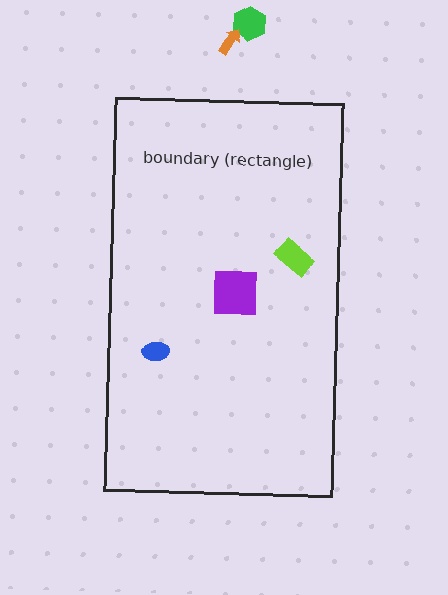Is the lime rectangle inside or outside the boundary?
Inside.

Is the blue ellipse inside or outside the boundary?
Inside.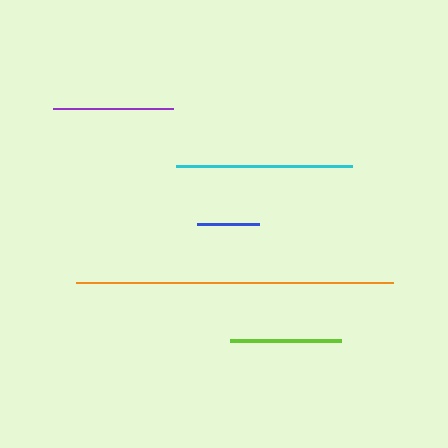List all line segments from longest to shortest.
From longest to shortest: orange, cyan, purple, lime, blue.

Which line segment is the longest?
The orange line is the longest at approximately 317 pixels.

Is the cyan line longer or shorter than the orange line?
The orange line is longer than the cyan line.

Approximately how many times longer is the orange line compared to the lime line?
The orange line is approximately 2.9 times the length of the lime line.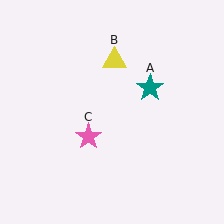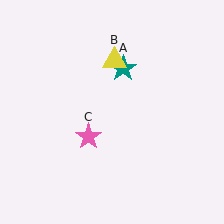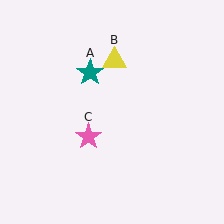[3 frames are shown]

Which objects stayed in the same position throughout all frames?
Yellow triangle (object B) and pink star (object C) remained stationary.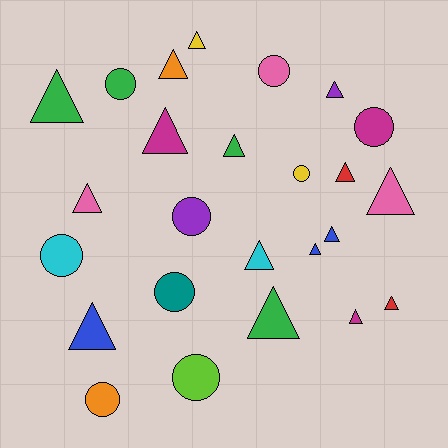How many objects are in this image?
There are 25 objects.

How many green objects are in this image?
There are 4 green objects.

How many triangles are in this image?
There are 16 triangles.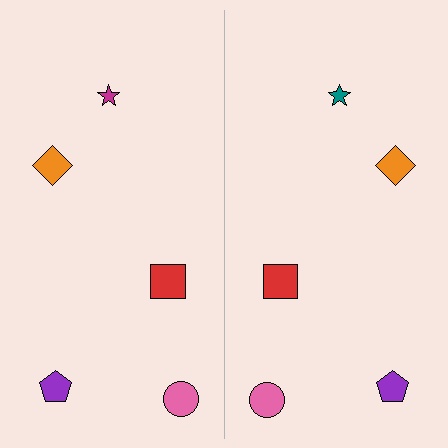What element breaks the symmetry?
The teal star on the right side breaks the symmetry — its mirror counterpart is magenta.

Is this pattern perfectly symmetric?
No, the pattern is not perfectly symmetric. The teal star on the right side breaks the symmetry — its mirror counterpart is magenta.